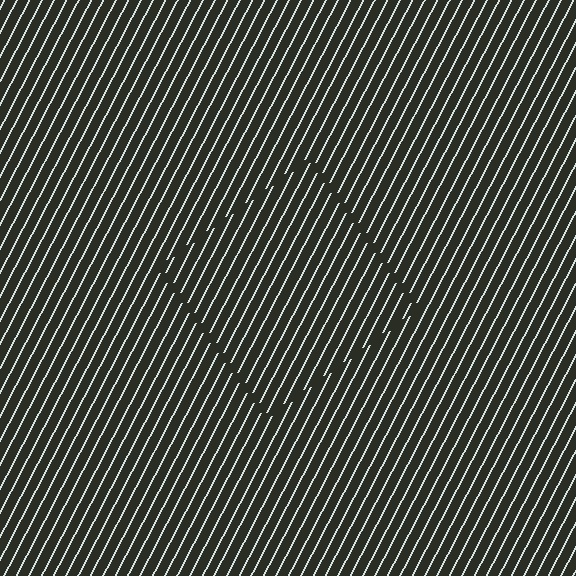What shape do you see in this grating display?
An illusory square. The interior of the shape contains the same grating, shifted by half a period — the contour is defined by the phase discontinuity where line-ends from the inner and outer gratings abut.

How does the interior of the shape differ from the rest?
The interior of the shape contains the same grating, shifted by half a period — the contour is defined by the phase discontinuity where line-ends from the inner and outer gratings abut.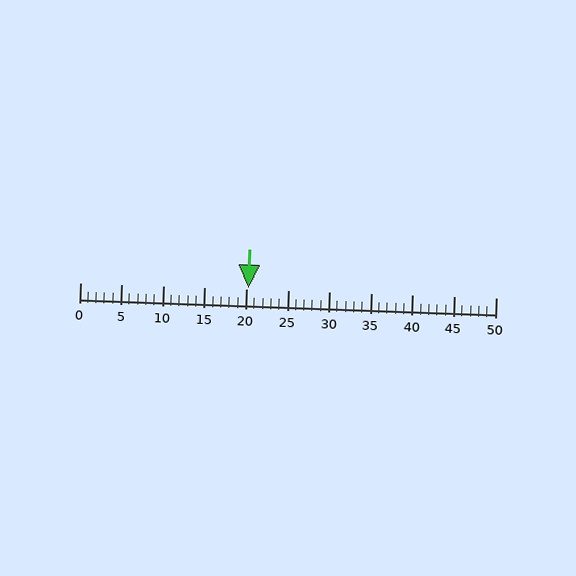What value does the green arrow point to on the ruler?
The green arrow points to approximately 20.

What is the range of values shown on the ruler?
The ruler shows values from 0 to 50.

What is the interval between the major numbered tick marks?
The major tick marks are spaced 5 units apart.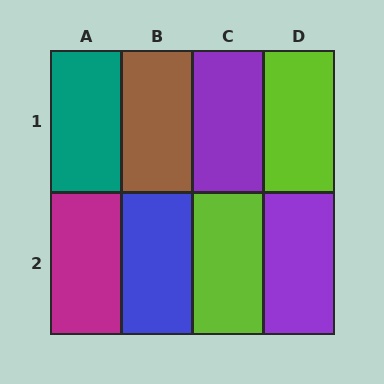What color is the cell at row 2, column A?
Magenta.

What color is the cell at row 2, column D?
Purple.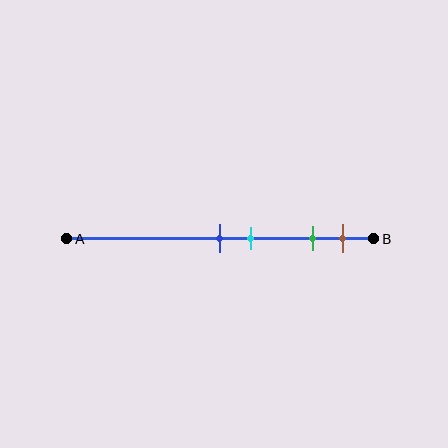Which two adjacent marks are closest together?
The blue and cyan marks are the closest adjacent pair.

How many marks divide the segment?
There are 4 marks dividing the segment.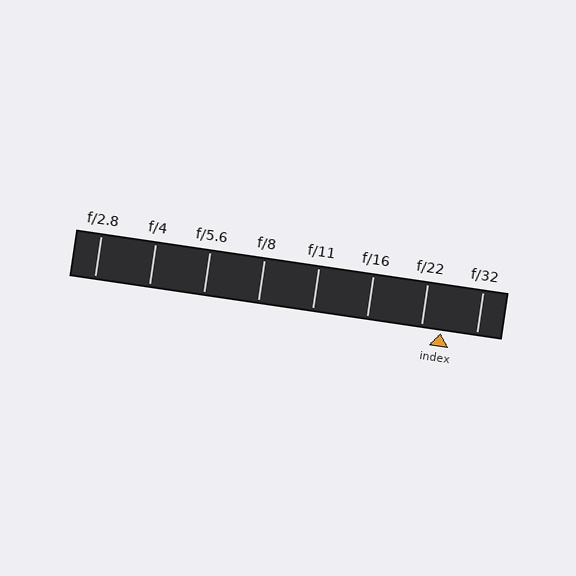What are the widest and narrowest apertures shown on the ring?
The widest aperture shown is f/2.8 and the narrowest is f/32.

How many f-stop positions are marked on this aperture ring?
There are 8 f-stop positions marked.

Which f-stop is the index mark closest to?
The index mark is closest to f/22.